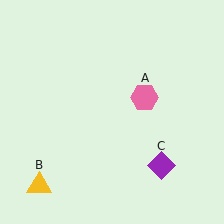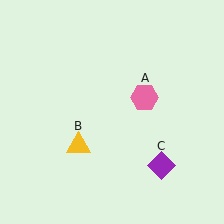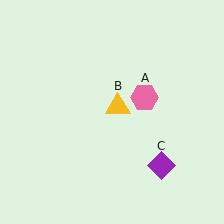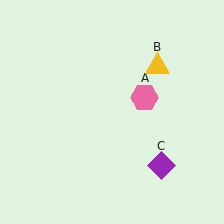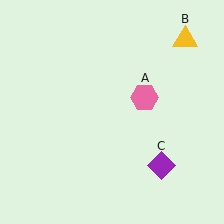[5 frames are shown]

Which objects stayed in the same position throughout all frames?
Pink hexagon (object A) and purple diamond (object C) remained stationary.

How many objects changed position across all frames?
1 object changed position: yellow triangle (object B).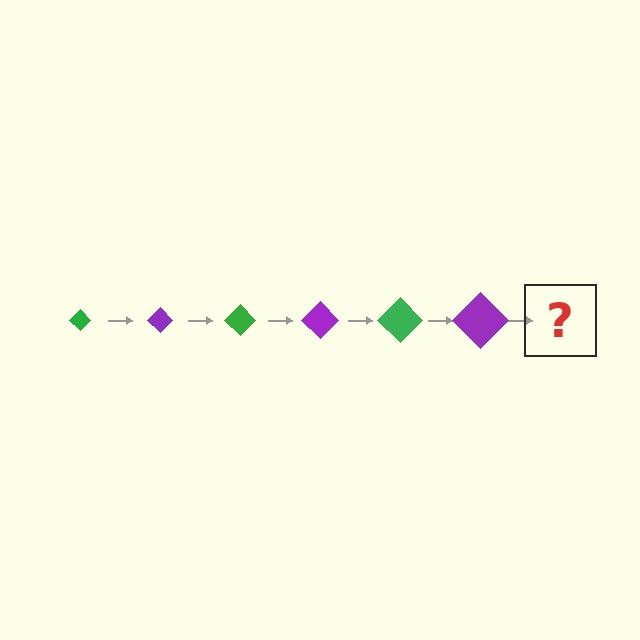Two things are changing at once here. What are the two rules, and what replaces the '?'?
The two rules are that the diamond grows larger each step and the color cycles through green and purple. The '?' should be a green diamond, larger than the previous one.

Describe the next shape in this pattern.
It should be a green diamond, larger than the previous one.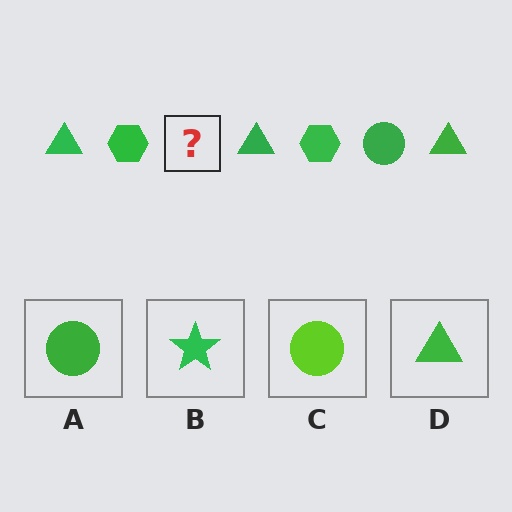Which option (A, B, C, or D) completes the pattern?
A.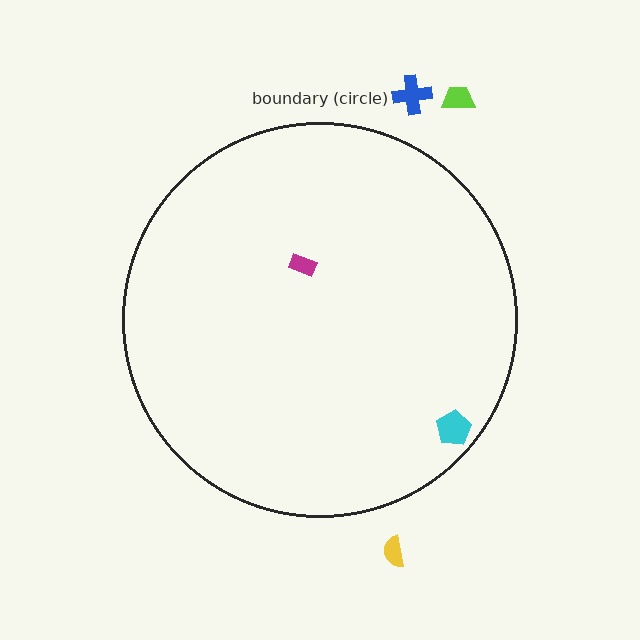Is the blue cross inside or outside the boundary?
Outside.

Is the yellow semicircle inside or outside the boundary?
Outside.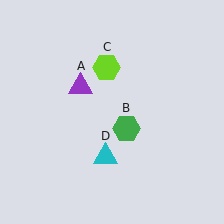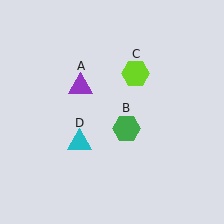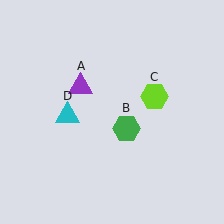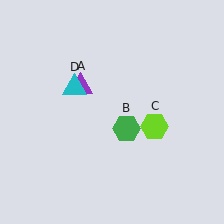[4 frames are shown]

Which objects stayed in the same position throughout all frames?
Purple triangle (object A) and green hexagon (object B) remained stationary.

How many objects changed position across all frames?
2 objects changed position: lime hexagon (object C), cyan triangle (object D).